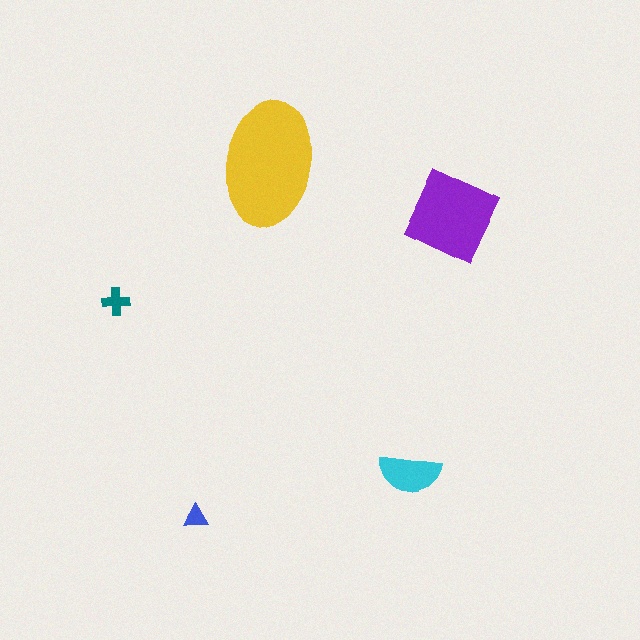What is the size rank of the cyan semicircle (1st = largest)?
3rd.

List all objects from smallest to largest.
The blue triangle, the teal cross, the cyan semicircle, the purple square, the yellow ellipse.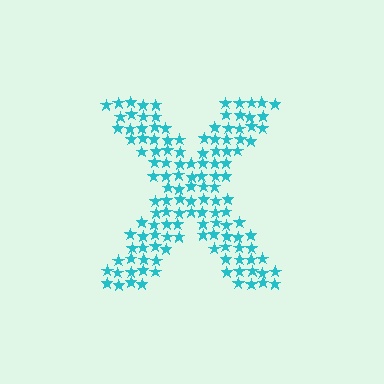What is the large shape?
The large shape is the letter X.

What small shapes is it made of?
It is made of small stars.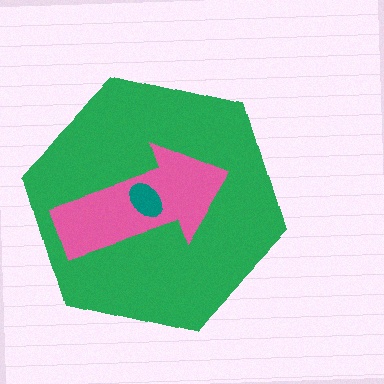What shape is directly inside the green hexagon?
The pink arrow.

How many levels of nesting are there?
3.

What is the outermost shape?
The green hexagon.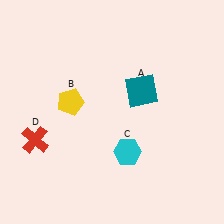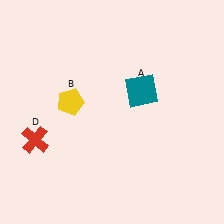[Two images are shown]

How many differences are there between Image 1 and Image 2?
There is 1 difference between the two images.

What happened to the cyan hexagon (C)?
The cyan hexagon (C) was removed in Image 2. It was in the bottom-right area of Image 1.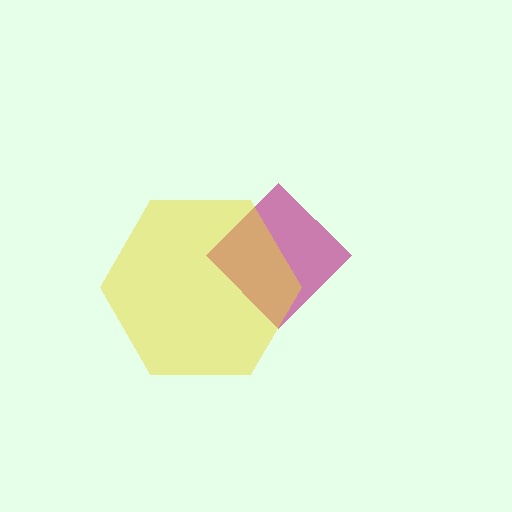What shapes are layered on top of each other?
The layered shapes are: a magenta diamond, a yellow hexagon.